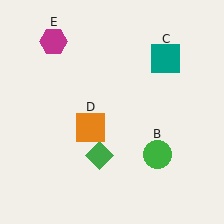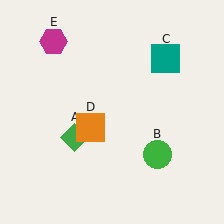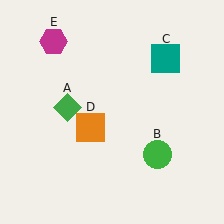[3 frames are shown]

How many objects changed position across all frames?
1 object changed position: green diamond (object A).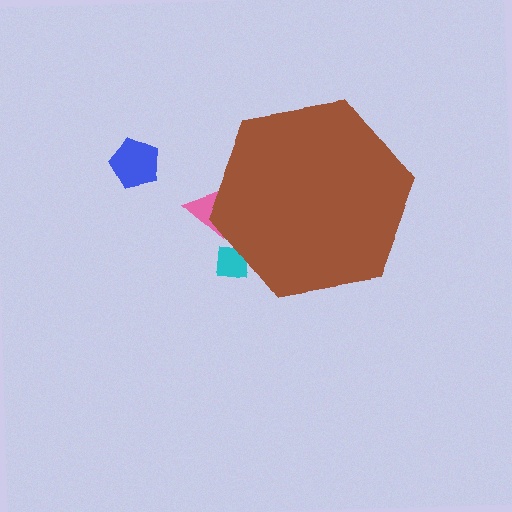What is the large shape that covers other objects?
A brown hexagon.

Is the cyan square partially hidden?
Yes, the cyan square is partially hidden behind the brown hexagon.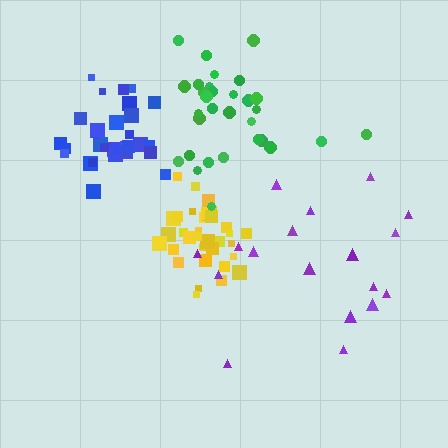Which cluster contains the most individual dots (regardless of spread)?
Yellow (35).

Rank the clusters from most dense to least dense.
yellow, blue, green, purple.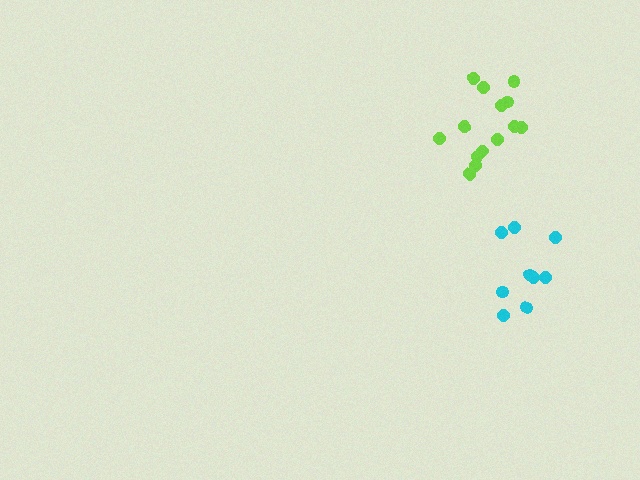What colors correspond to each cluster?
The clusters are colored: cyan, lime.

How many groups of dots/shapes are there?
There are 2 groups.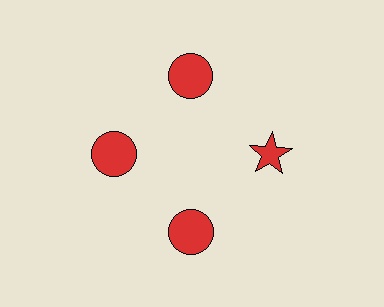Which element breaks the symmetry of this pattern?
The red star at roughly the 3 o'clock position breaks the symmetry. All other shapes are red circles.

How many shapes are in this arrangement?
There are 4 shapes arranged in a ring pattern.